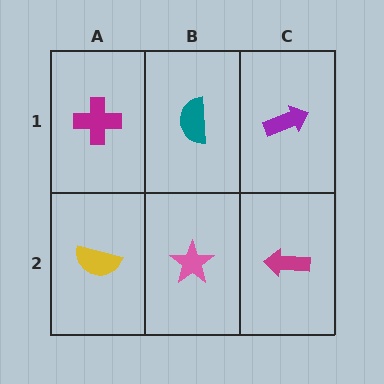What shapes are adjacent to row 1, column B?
A pink star (row 2, column B), a magenta cross (row 1, column A), a purple arrow (row 1, column C).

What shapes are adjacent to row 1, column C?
A magenta arrow (row 2, column C), a teal semicircle (row 1, column B).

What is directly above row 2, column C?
A purple arrow.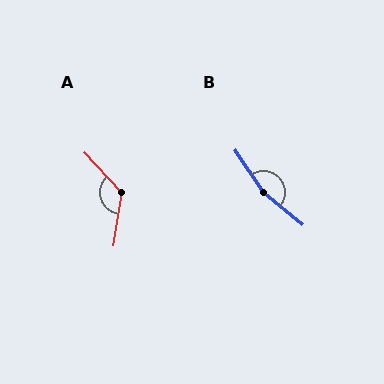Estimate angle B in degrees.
Approximately 164 degrees.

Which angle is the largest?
B, at approximately 164 degrees.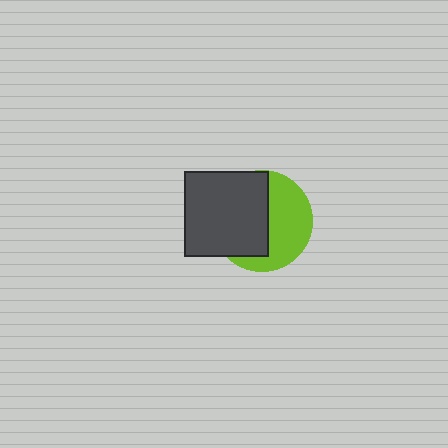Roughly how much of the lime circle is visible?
About half of it is visible (roughly 47%).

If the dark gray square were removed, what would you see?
You would see the complete lime circle.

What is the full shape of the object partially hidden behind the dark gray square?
The partially hidden object is a lime circle.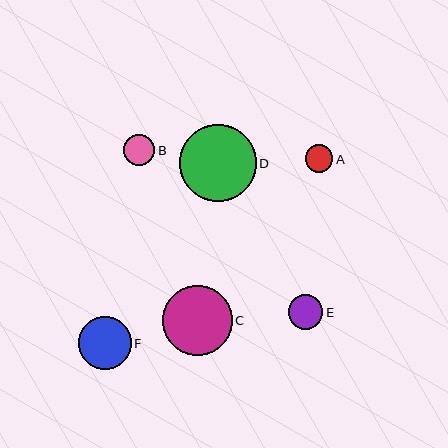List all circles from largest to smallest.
From largest to smallest: D, C, F, E, B, A.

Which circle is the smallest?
Circle A is the smallest with a size of approximately 27 pixels.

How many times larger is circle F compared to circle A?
Circle F is approximately 1.9 times the size of circle A.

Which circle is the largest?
Circle D is the largest with a size of approximately 77 pixels.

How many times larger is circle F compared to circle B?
Circle F is approximately 1.7 times the size of circle B.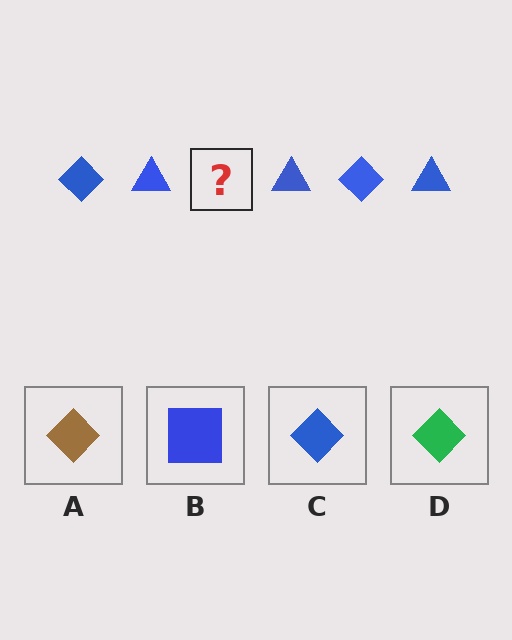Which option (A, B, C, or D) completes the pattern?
C.